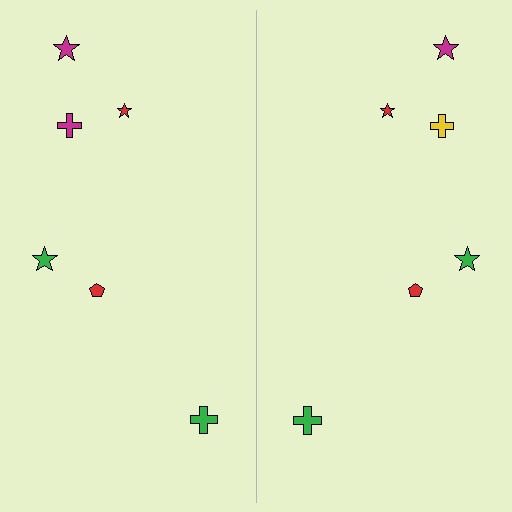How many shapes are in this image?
There are 12 shapes in this image.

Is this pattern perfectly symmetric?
No, the pattern is not perfectly symmetric. The yellow cross on the right side breaks the symmetry — its mirror counterpart is magenta.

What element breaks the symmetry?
The yellow cross on the right side breaks the symmetry — its mirror counterpart is magenta.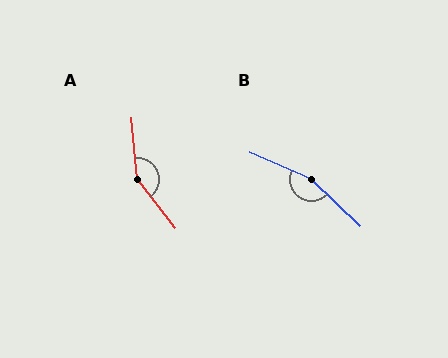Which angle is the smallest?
A, at approximately 147 degrees.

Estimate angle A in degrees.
Approximately 147 degrees.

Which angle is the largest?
B, at approximately 159 degrees.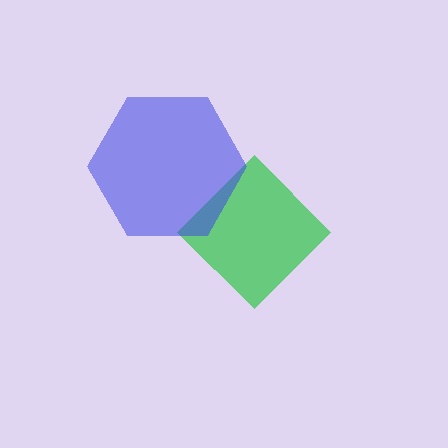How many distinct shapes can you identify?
There are 2 distinct shapes: a green diamond, a blue hexagon.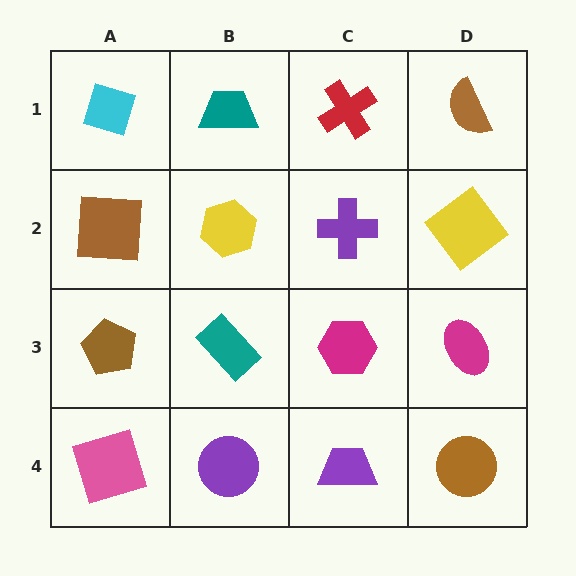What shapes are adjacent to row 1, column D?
A yellow diamond (row 2, column D), a red cross (row 1, column C).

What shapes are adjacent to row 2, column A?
A cyan diamond (row 1, column A), a brown pentagon (row 3, column A), a yellow hexagon (row 2, column B).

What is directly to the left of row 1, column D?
A red cross.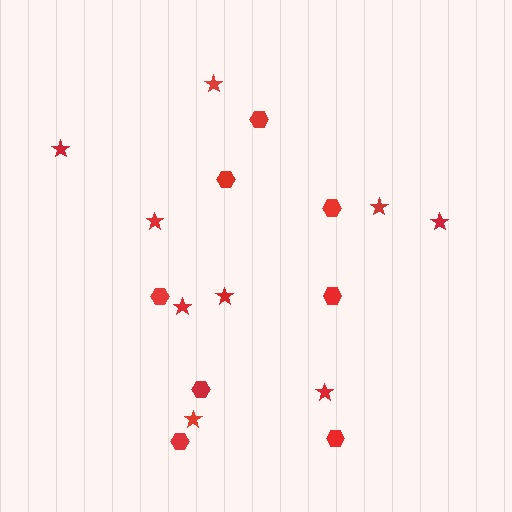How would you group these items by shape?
There are 2 groups: one group of stars (9) and one group of hexagons (8).